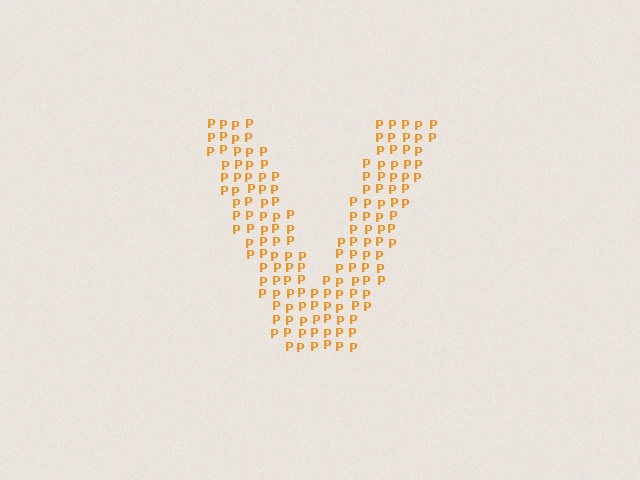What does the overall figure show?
The overall figure shows the letter V.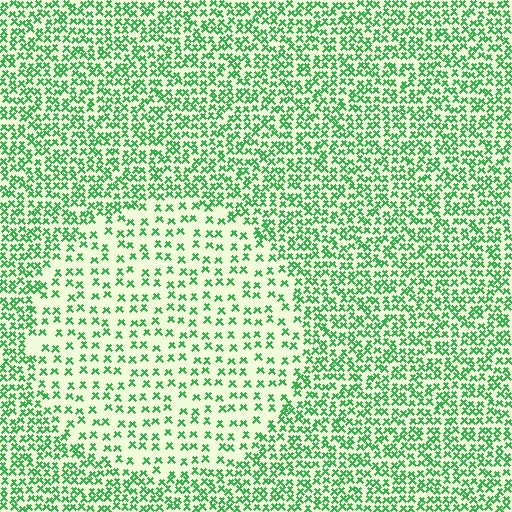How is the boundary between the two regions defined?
The boundary is defined by a change in element density (approximately 2.1x ratio). All elements are the same color, size, and shape.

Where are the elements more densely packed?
The elements are more densely packed outside the circle boundary.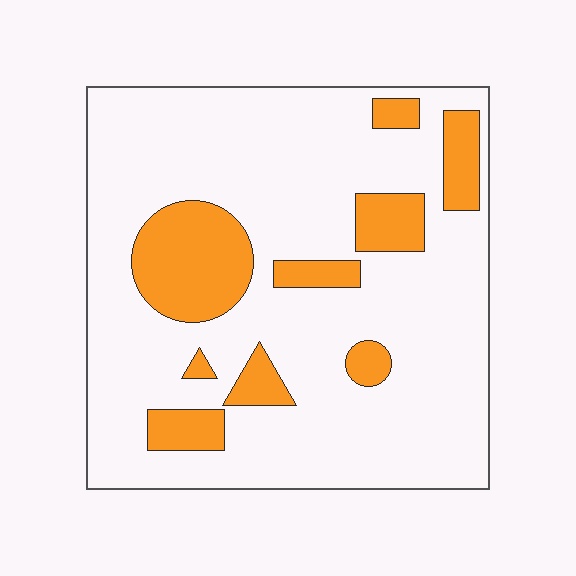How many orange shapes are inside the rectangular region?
9.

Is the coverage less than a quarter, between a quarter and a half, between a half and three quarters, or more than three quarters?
Less than a quarter.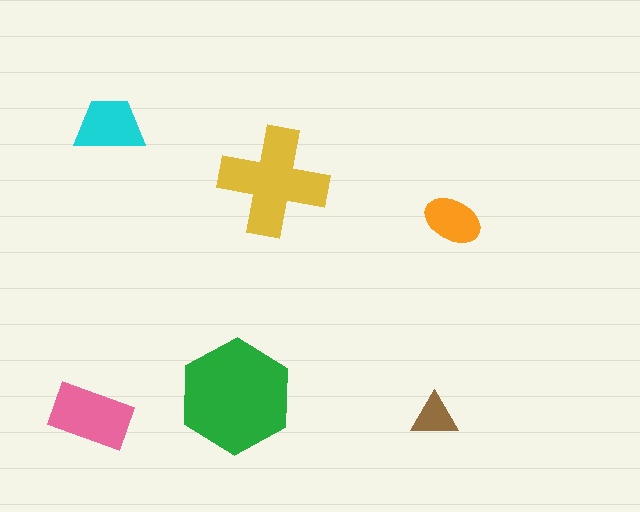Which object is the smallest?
The brown triangle.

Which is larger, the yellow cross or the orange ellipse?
The yellow cross.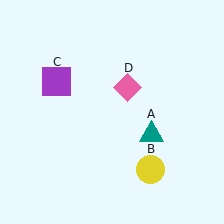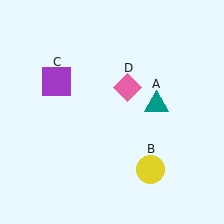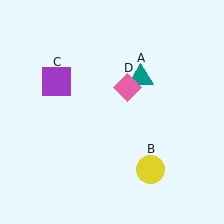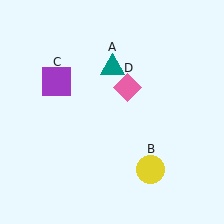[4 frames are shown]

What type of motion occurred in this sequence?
The teal triangle (object A) rotated counterclockwise around the center of the scene.